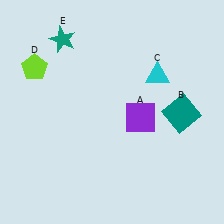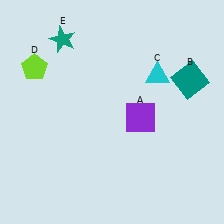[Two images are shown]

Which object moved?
The teal square (B) moved up.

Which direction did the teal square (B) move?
The teal square (B) moved up.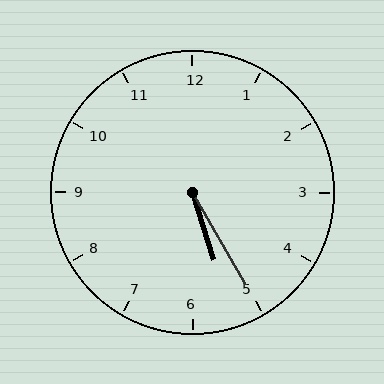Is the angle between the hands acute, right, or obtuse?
It is acute.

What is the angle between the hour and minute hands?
Approximately 12 degrees.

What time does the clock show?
5:25.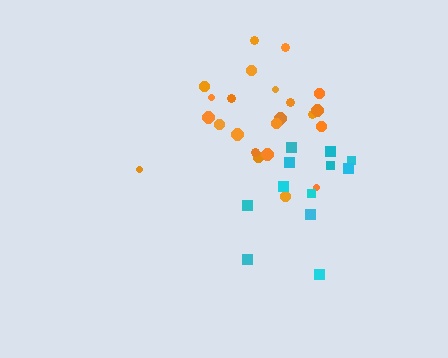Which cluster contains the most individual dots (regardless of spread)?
Orange (23).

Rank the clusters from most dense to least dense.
orange, cyan.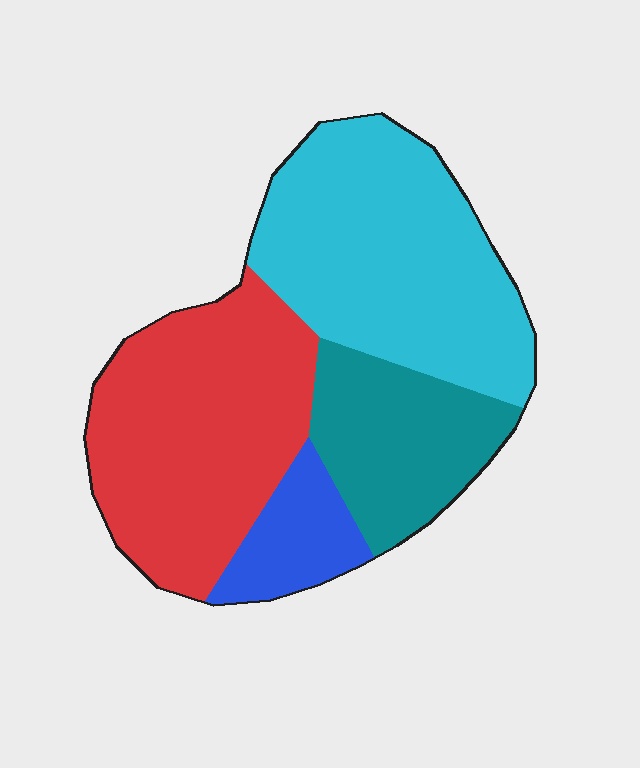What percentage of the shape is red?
Red covers 36% of the shape.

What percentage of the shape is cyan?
Cyan takes up about three eighths (3/8) of the shape.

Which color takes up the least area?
Blue, at roughly 10%.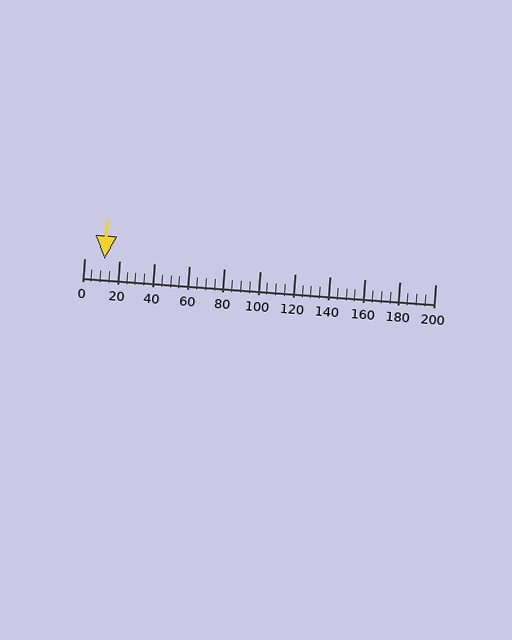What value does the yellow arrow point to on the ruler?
The yellow arrow points to approximately 12.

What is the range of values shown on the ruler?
The ruler shows values from 0 to 200.